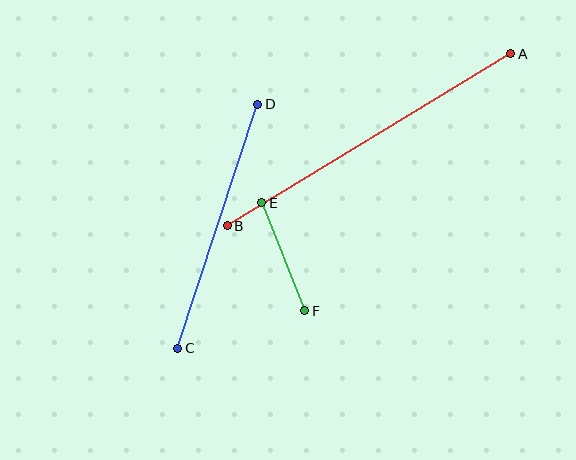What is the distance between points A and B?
The distance is approximately 332 pixels.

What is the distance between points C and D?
The distance is approximately 257 pixels.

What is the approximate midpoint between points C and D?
The midpoint is at approximately (218, 226) pixels.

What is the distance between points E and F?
The distance is approximately 116 pixels.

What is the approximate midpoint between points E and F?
The midpoint is at approximately (283, 257) pixels.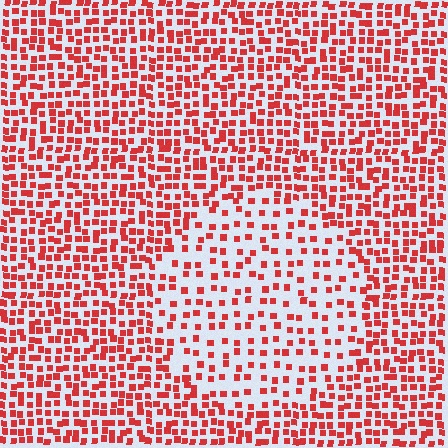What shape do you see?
I see a circle.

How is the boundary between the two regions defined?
The boundary is defined by a change in element density (approximately 2.0x ratio). All elements are the same color, size, and shape.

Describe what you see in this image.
The image contains small red elements arranged at two different densities. A circle-shaped region is visible where the elements are less densely packed than the surrounding area.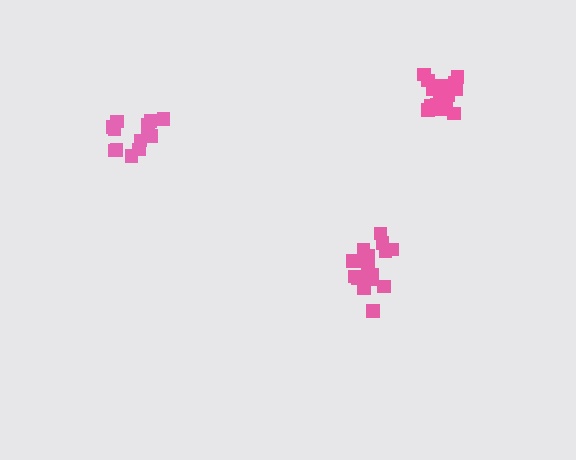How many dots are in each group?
Group 1: 13 dots, Group 2: 17 dots, Group 3: 16 dots (46 total).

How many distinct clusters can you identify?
There are 3 distinct clusters.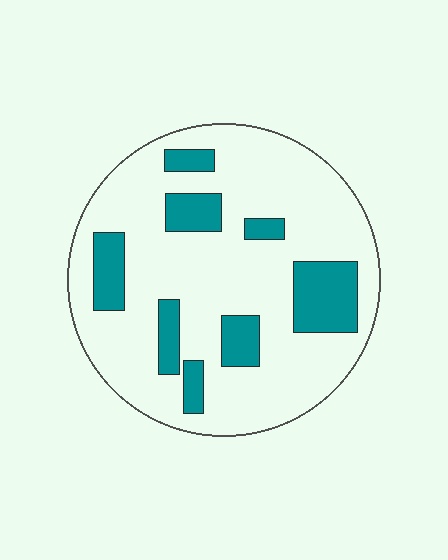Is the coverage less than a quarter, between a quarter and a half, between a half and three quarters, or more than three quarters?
Less than a quarter.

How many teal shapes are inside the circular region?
8.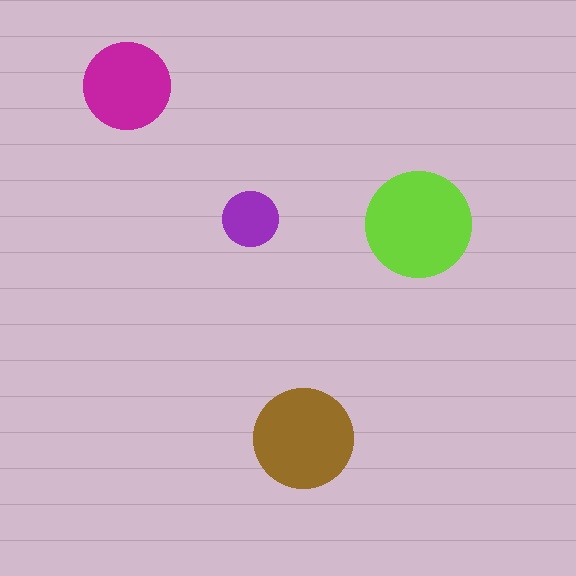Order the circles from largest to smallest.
the lime one, the brown one, the magenta one, the purple one.